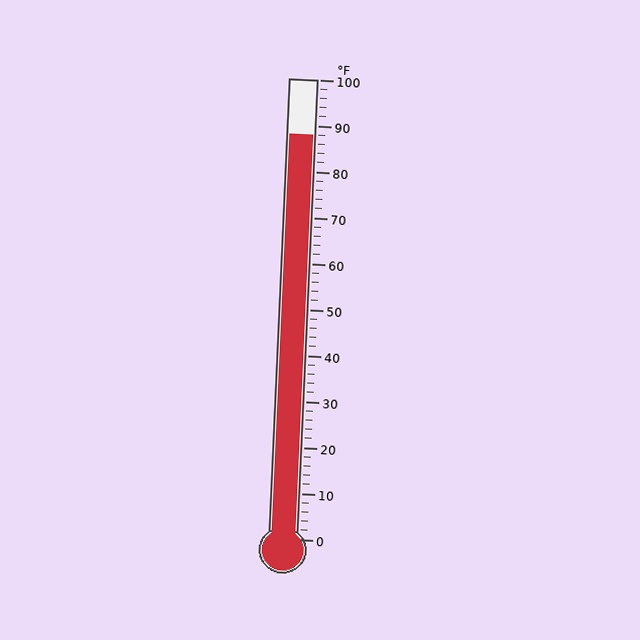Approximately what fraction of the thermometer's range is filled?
The thermometer is filled to approximately 90% of its range.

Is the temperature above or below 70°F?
The temperature is above 70°F.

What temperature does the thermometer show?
The thermometer shows approximately 88°F.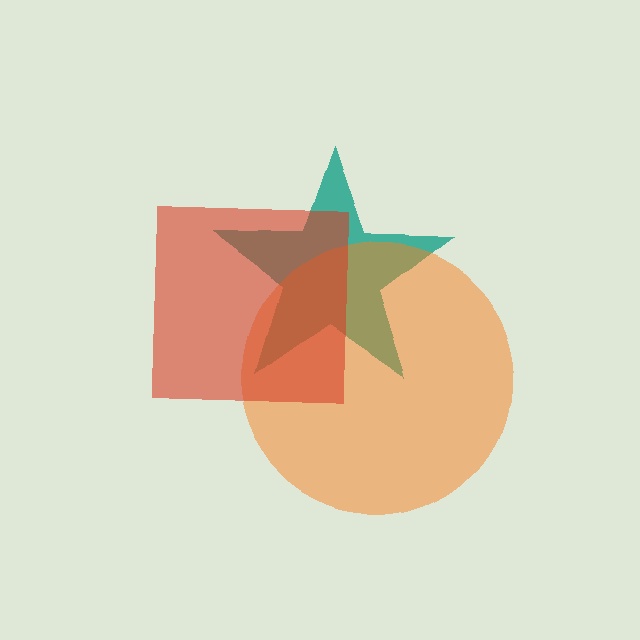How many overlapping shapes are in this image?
There are 3 overlapping shapes in the image.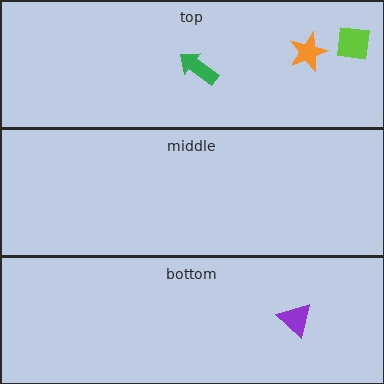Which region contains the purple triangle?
The bottom region.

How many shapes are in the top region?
3.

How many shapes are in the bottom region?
1.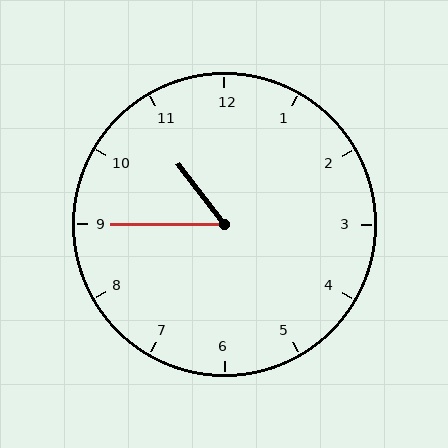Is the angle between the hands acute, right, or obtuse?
It is acute.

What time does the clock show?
10:45.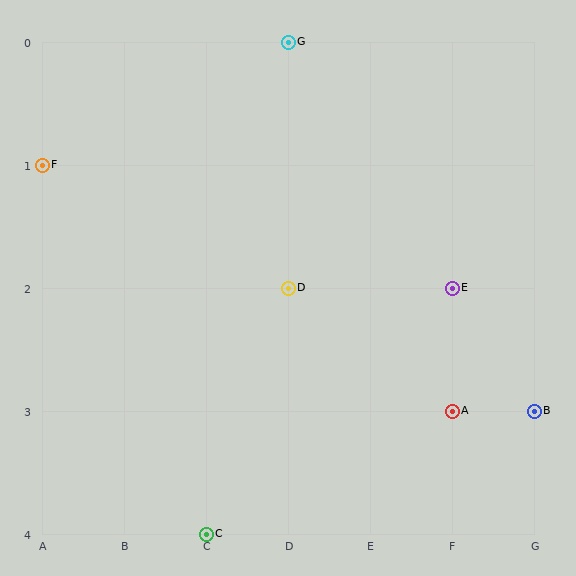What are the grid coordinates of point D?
Point D is at grid coordinates (D, 2).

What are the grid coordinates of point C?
Point C is at grid coordinates (C, 4).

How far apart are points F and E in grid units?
Points F and E are 5 columns and 1 row apart (about 5.1 grid units diagonally).